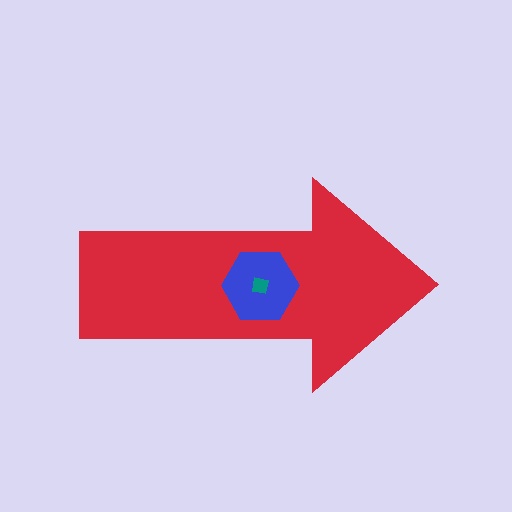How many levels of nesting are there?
3.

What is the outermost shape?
The red arrow.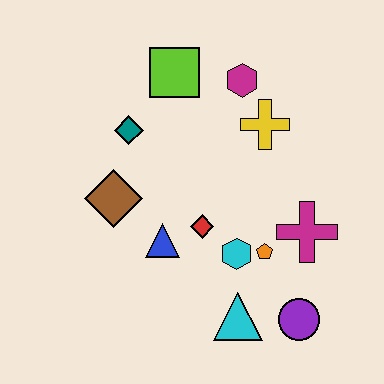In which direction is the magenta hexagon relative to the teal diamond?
The magenta hexagon is to the right of the teal diamond.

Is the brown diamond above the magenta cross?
Yes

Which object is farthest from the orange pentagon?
The lime square is farthest from the orange pentagon.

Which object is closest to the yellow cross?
The magenta hexagon is closest to the yellow cross.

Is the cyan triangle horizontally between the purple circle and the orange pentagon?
No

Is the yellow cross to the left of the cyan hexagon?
No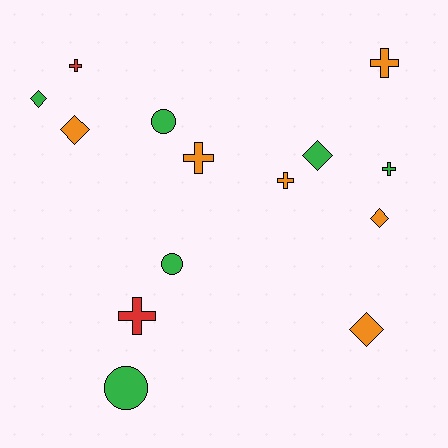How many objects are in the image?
There are 14 objects.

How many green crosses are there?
There is 1 green cross.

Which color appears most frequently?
Orange, with 6 objects.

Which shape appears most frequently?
Cross, with 6 objects.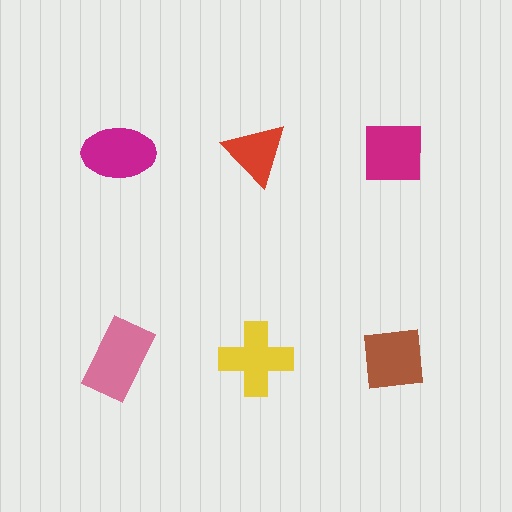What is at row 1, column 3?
A magenta square.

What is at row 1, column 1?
A magenta ellipse.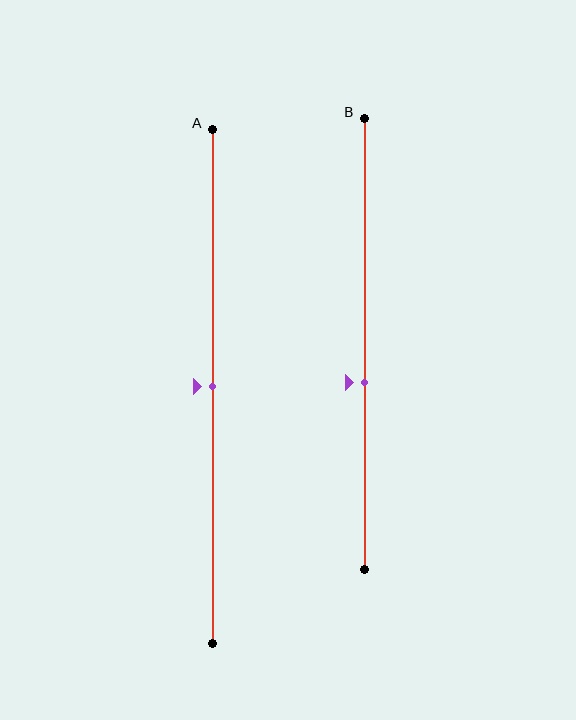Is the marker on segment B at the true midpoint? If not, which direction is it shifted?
No, the marker on segment B is shifted downward by about 9% of the segment length.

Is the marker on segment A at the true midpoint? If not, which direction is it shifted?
Yes, the marker on segment A is at the true midpoint.